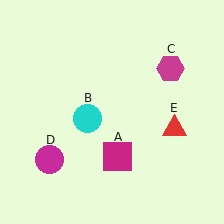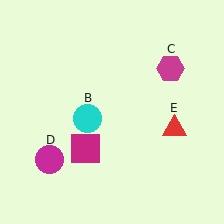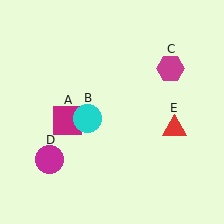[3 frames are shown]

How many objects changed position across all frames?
1 object changed position: magenta square (object A).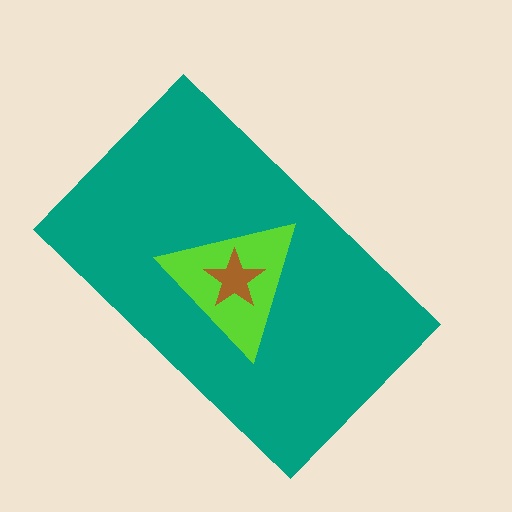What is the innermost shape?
The brown star.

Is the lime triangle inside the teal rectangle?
Yes.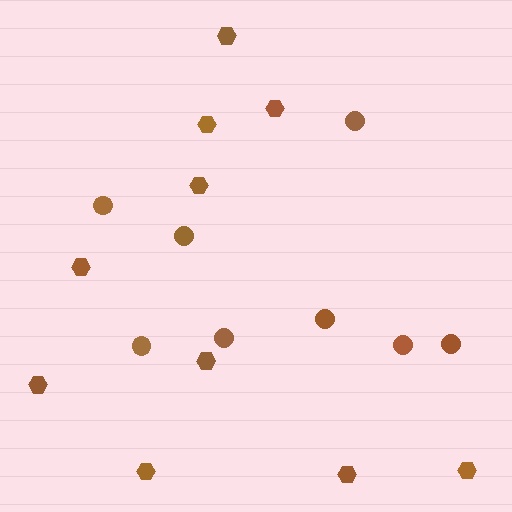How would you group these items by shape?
There are 2 groups: one group of hexagons (10) and one group of circles (8).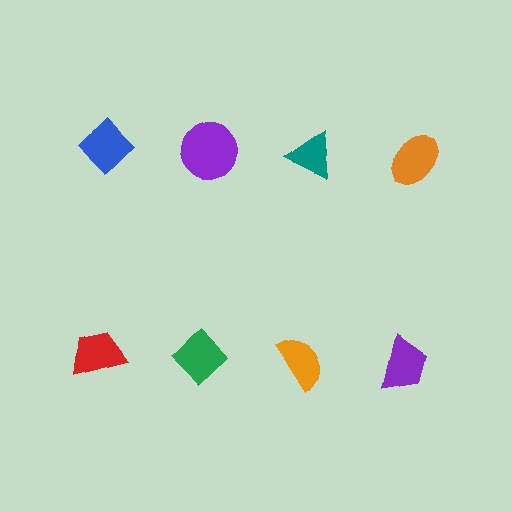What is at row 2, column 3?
An orange semicircle.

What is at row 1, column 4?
An orange ellipse.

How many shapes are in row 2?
4 shapes.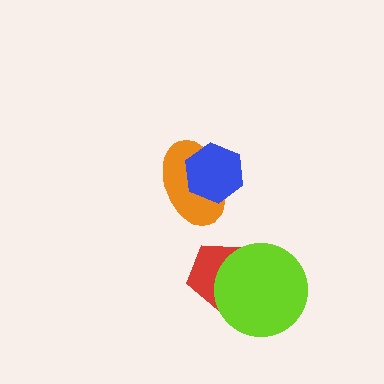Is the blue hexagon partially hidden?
No, no other shape covers it.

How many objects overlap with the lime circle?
1 object overlaps with the lime circle.